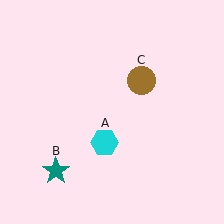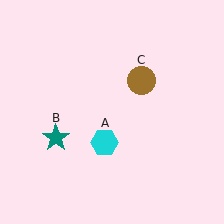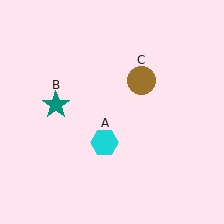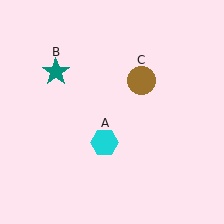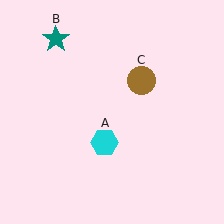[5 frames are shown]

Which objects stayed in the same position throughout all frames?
Cyan hexagon (object A) and brown circle (object C) remained stationary.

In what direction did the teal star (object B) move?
The teal star (object B) moved up.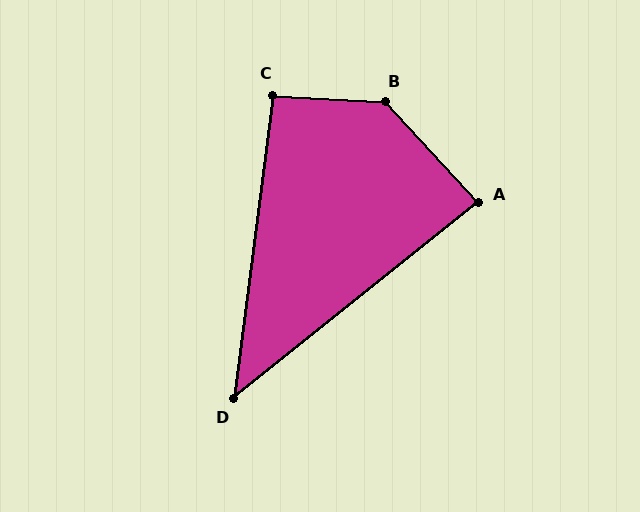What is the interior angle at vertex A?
Approximately 86 degrees (approximately right).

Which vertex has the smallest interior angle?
D, at approximately 44 degrees.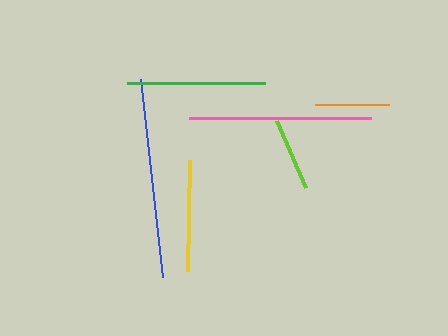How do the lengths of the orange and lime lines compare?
The orange and lime lines are approximately the same length.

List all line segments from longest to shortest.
From longest to shortest: blue, pink, green, yellow, orange, lime.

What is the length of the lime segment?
The lime segment is approximately 72 pixels long.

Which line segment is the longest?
The blue line is the longest at approximately 200 pixels.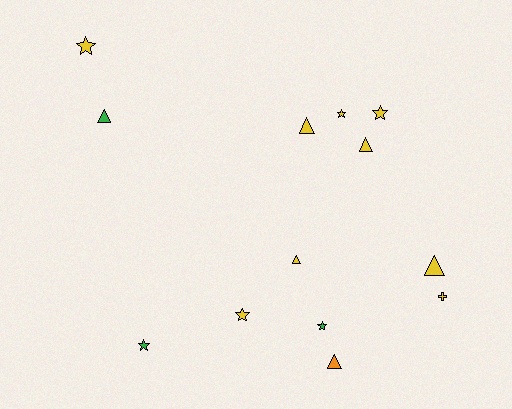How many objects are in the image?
There are 13 objects.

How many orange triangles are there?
There is 1 orange triangle.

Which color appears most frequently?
Yellow, with 9 objects.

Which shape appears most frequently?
Star, with 6 objects.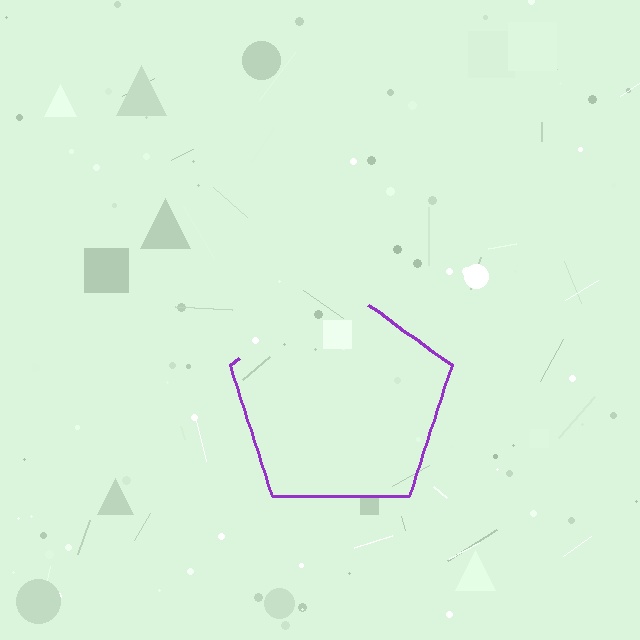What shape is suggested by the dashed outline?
The dashed outline suggests a pentagon.